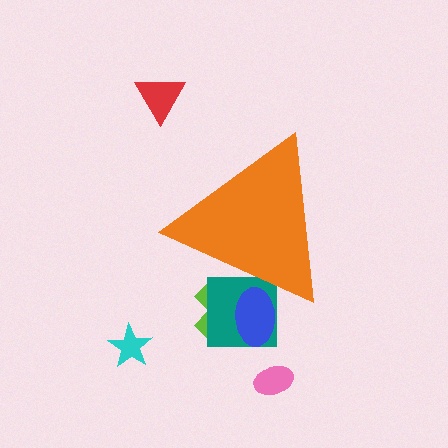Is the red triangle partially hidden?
No, the red triangle is fully visible.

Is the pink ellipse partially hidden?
No, the pink ellipse is fully visible.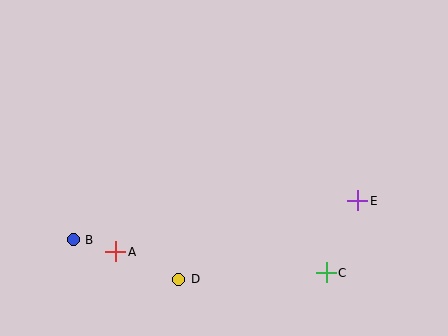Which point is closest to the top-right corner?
Point E is closest to the top-right corner.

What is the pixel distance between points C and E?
The distance between C and E is 79 pixels.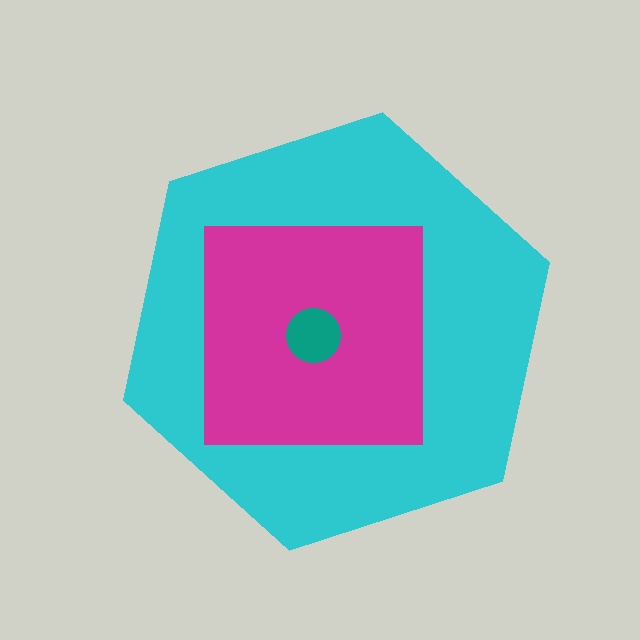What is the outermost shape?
The cyan hexagon.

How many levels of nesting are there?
3.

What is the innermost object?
The teal circle.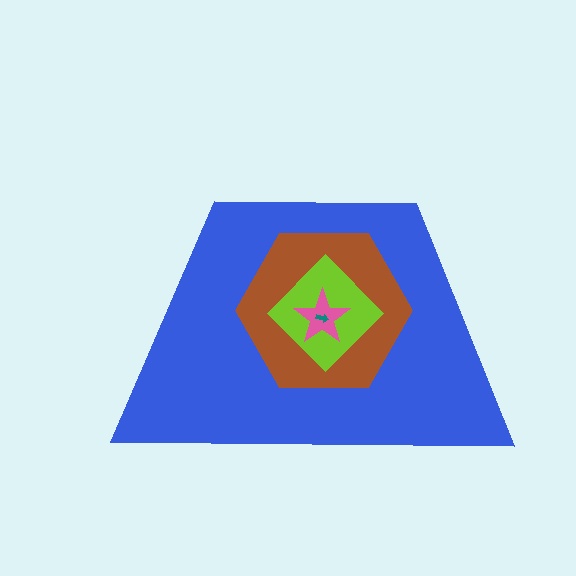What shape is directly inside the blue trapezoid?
The brown hexagon.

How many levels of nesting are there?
5.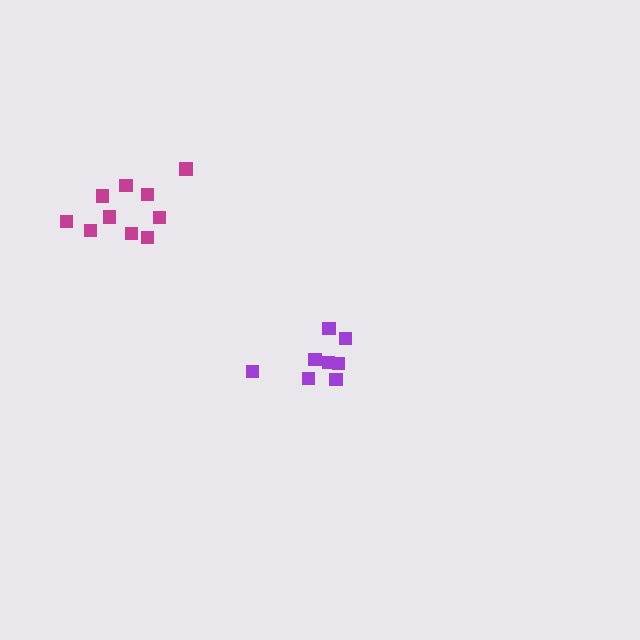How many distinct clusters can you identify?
There are 2 distinct clusters.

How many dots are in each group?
Group 1: 10 dots, Group 2: 8 dots (18 total).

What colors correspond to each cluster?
The clusters are colored: magenta, purple.